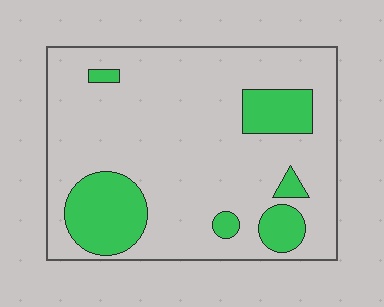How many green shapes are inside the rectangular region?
6.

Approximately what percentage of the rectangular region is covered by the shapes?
Approximately 20%.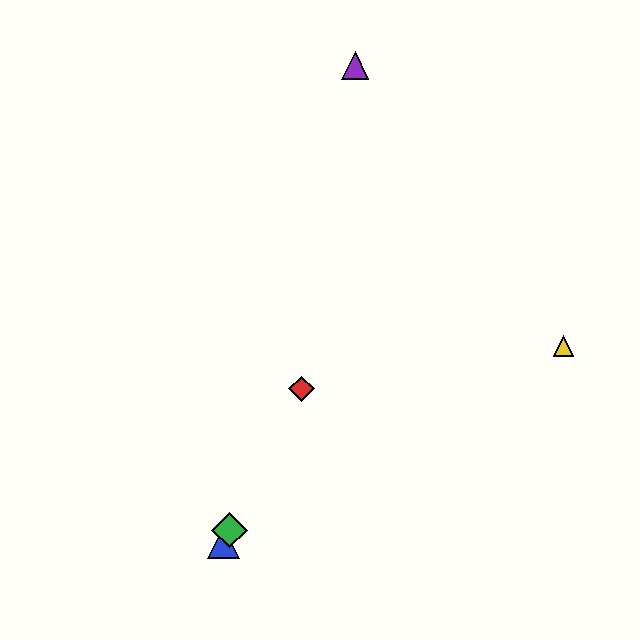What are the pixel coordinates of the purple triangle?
The purple triangle is at (355, 66).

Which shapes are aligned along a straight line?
The red diamond, the blue triangle, the green diamond are aligned along a straight line.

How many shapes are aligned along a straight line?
3 shapes (the red diamond, the blue triangle, the green diamond) are aligned along a straight line.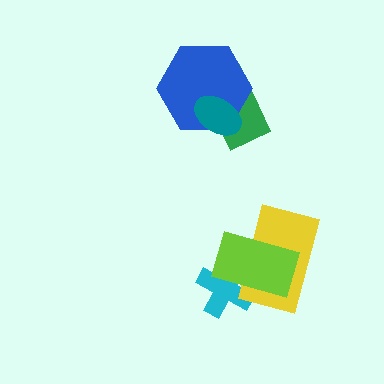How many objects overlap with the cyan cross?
2 objects overlap with the cyan cross.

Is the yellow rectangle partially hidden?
Yes, it is partially covered by another shape.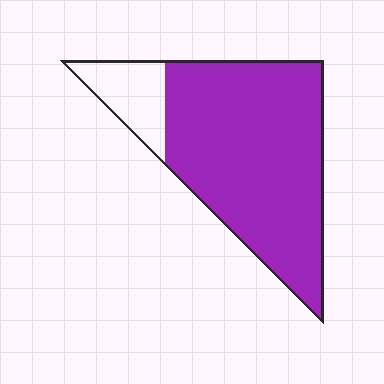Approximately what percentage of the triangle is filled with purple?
Approximately 85%.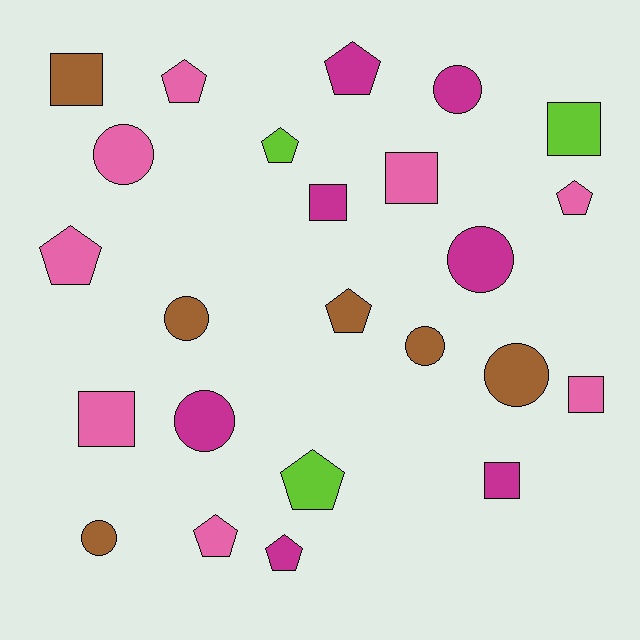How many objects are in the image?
There are 24 objects.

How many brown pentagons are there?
There is 1 brown pentagon.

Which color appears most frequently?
Pink, with 8 objects.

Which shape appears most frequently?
Pentagon, with 9 objects.